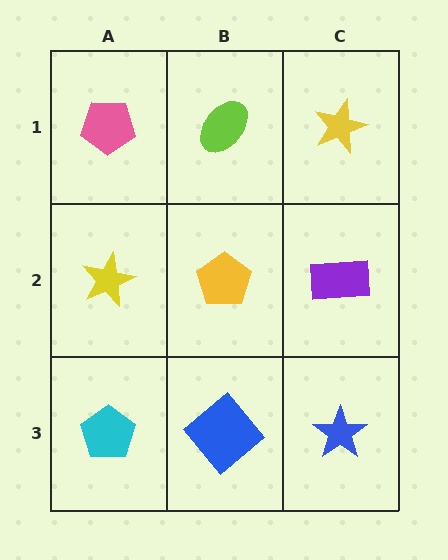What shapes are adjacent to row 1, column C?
A purple rectangle (row 2, column C), a lime ellipse (row 1, column B).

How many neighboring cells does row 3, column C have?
2.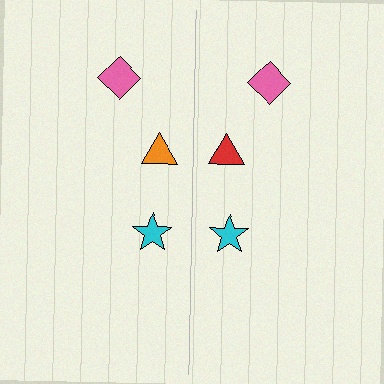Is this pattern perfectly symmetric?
No, the pattern is not perfectly symmetric. The red triangle on the right side breaks the symmetry — its mirror counterpart is orange.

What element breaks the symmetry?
The red triangle on the right side breaks the symmetry — its mirror counterpart is orange.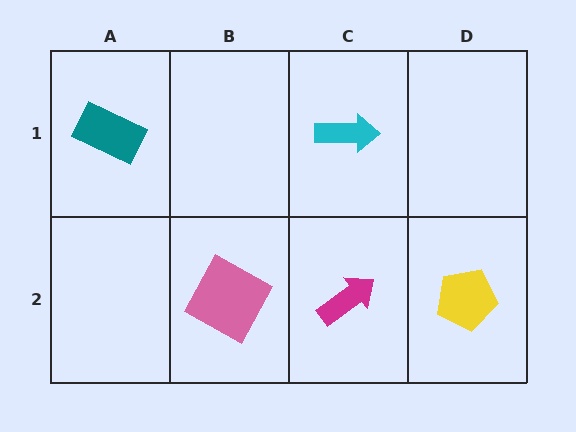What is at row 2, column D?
A yellow pentagon.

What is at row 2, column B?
A pink square.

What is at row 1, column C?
A cyan arrow.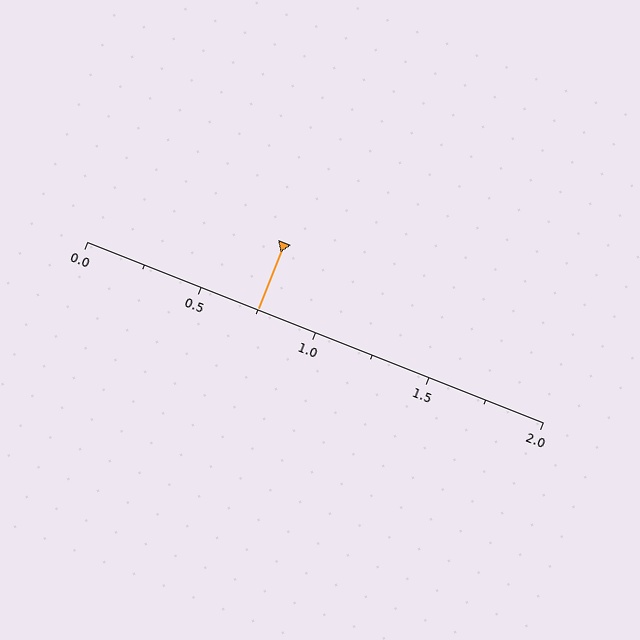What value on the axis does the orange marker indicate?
The marker indicates approximately 0.75.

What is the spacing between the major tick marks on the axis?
The major ticks are spaced 0.5 apart.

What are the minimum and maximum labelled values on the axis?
The axis runs from 0.0 to 2.0.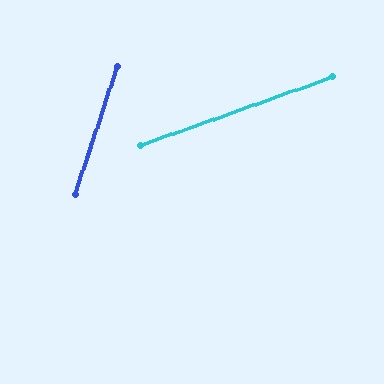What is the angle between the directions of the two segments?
Approximately 53 degrees.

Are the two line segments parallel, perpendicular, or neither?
Neither parallel nor perpendicular — they differ by about 53°.